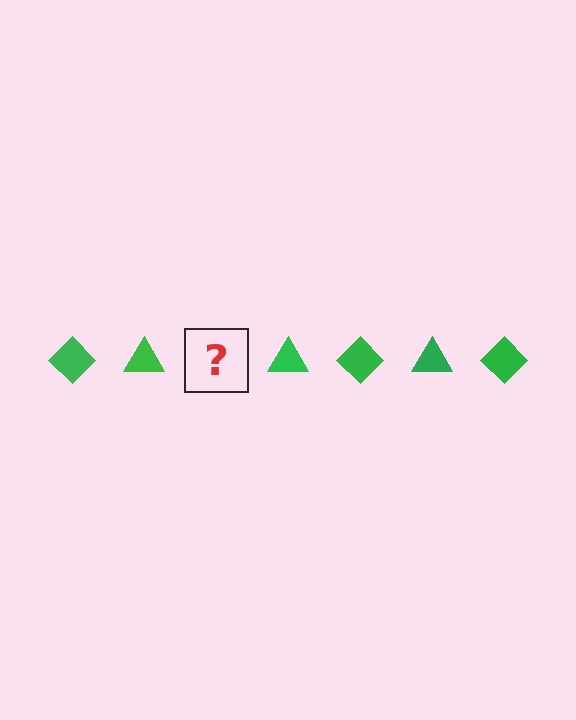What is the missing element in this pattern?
The missing element is a green diamond.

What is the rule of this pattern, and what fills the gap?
The rule is that the pattern cycles through diamond, triangle shapes in green. The gap should be filled with a green diamond.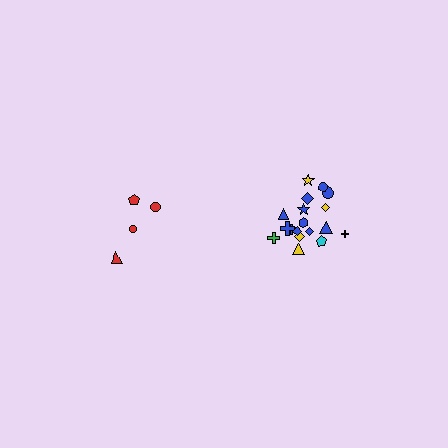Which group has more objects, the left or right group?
The right group.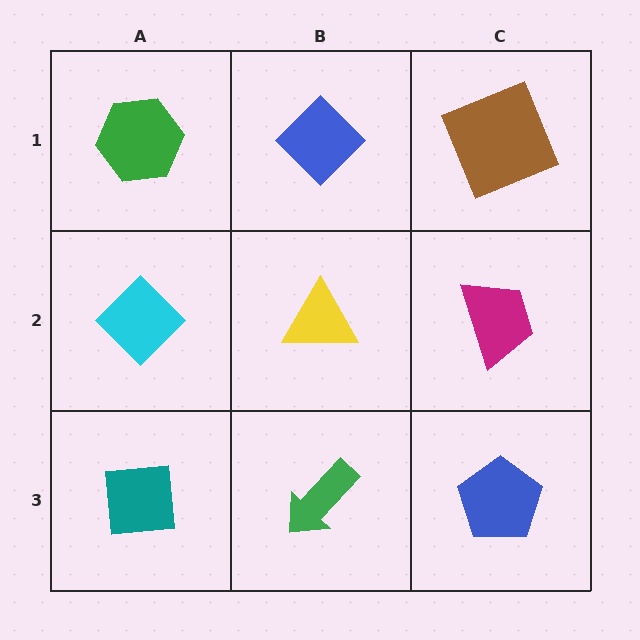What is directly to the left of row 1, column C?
A blue diamond.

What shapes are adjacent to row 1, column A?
A cyan diamond (row 2, column A), a blue diamond (row 1, column B).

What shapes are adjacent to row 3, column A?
A cyan diamond (row 2, column A), a green arrow (row 3, column B).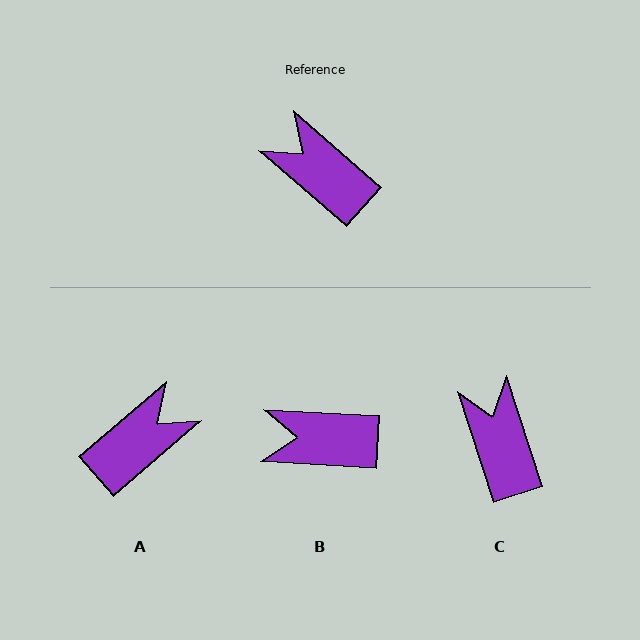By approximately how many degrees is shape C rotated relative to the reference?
Approximately 31 degrees clockwise.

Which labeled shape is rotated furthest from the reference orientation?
A, about 98 degrees away.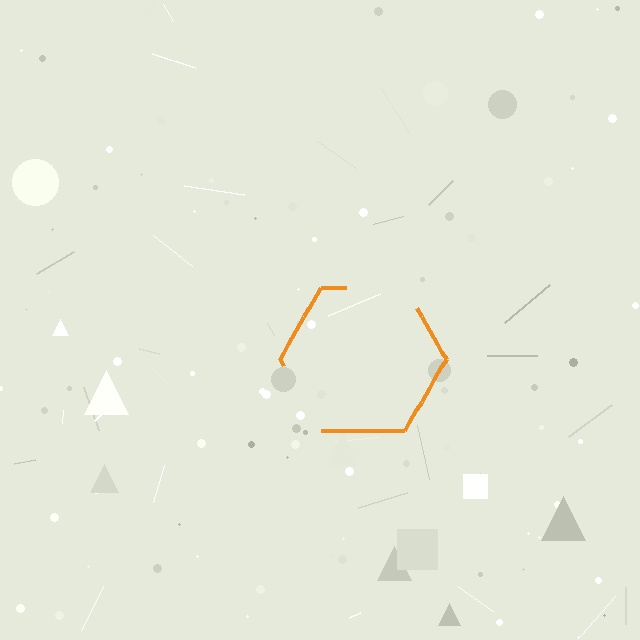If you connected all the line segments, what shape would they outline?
They would outline a hexagon.